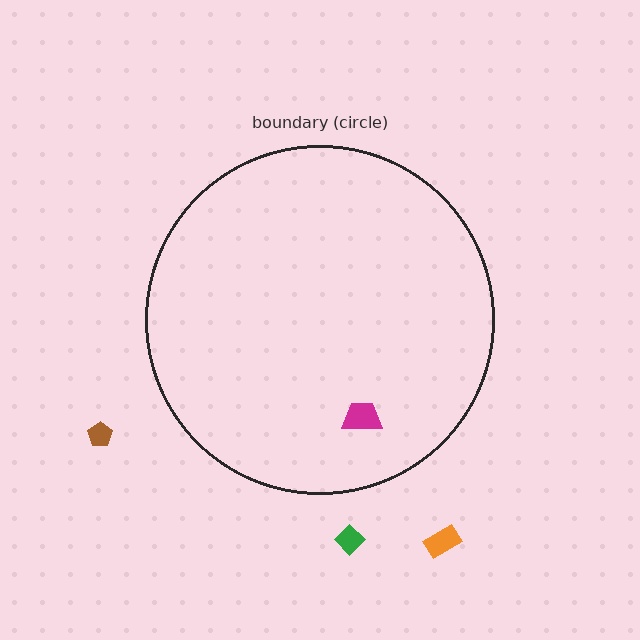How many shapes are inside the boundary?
1 inside, 3 outside.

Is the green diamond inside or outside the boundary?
Outside.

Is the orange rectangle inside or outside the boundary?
Outside.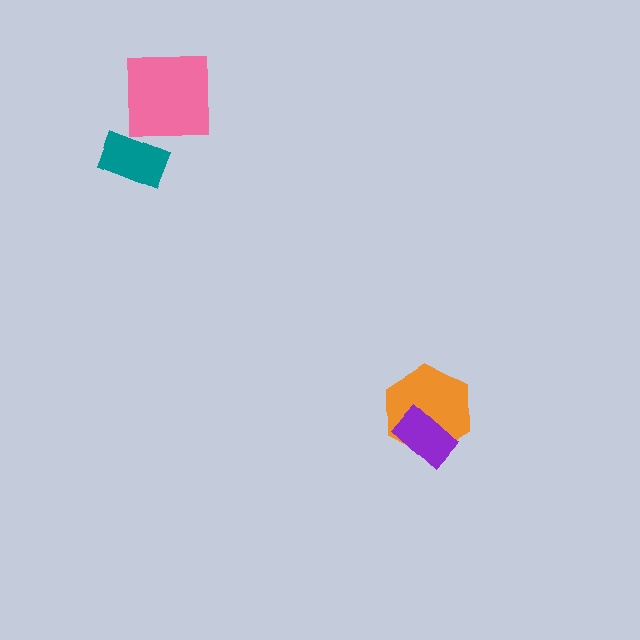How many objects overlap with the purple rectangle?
1 object overlaps with the purple rectangle.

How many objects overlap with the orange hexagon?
1 object overlaps with the orange hexagon.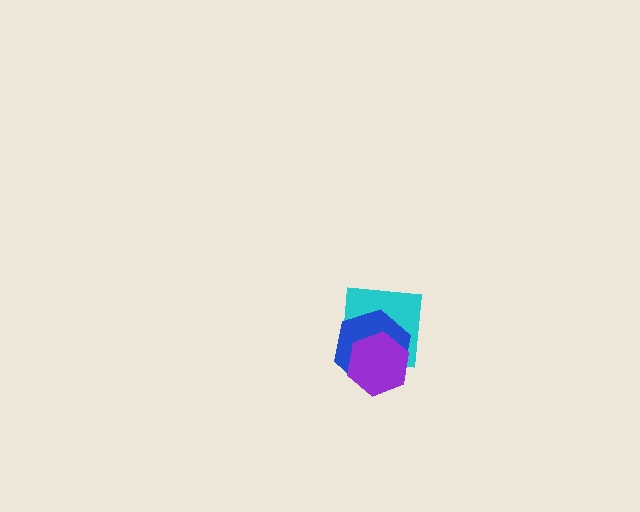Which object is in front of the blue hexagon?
The purple hexagon is in front of the blue hexagon.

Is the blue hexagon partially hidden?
Yes, it is partially covered by another shape.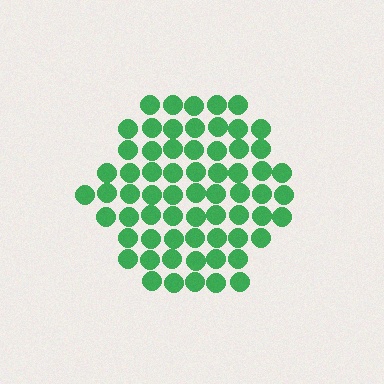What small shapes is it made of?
It is made of small circles.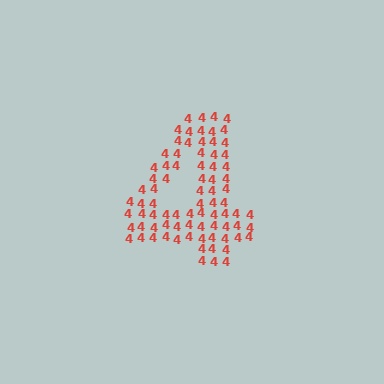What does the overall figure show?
The overall figure shows the digit 4.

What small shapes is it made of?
It is made of small digit 4's.